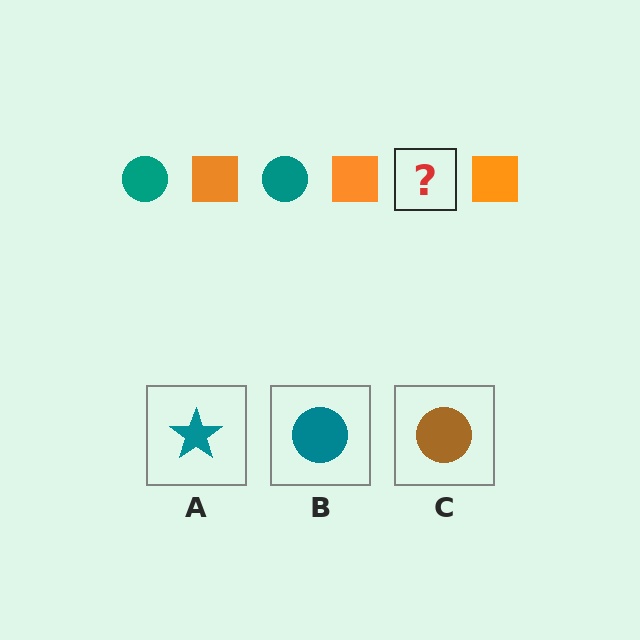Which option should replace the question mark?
Option B.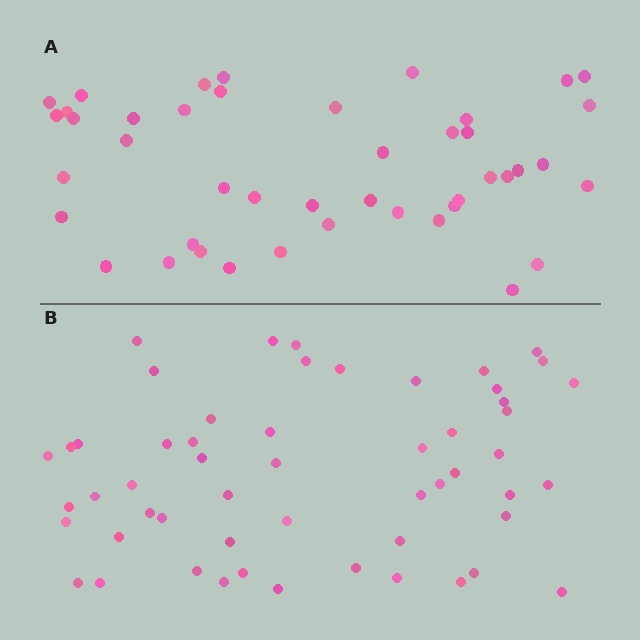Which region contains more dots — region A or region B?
Region B (the bottom region) has more dots.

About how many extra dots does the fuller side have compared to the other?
Region B has roughly 10 or so more dots than region A.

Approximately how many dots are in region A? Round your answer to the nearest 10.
About 40 dots. (The exact count is 44, which rounds to 40.)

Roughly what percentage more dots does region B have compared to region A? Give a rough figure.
About 25% more.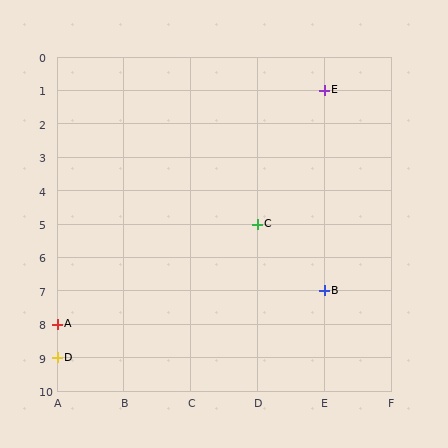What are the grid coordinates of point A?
Point A is at grid coordinates (A, 8).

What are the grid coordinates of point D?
Point D is at grid coordinates (A, 9).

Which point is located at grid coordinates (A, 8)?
Point A is at (A, 8).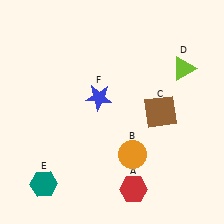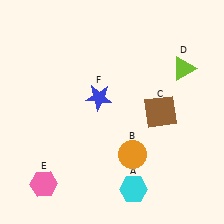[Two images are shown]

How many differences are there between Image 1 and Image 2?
There are 2 differences between the two images.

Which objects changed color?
A changed from red to cyan. E changed from teal to pink.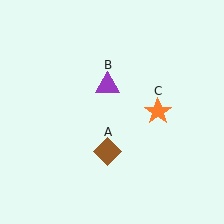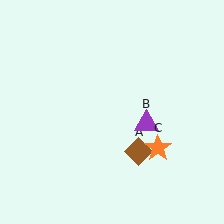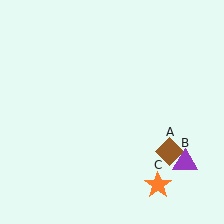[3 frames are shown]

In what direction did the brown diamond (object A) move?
The brown diamond (object A) moved right.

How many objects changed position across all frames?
3 objects changed position: brown diamond (object A), purple triangle (object B), orange star (object C).